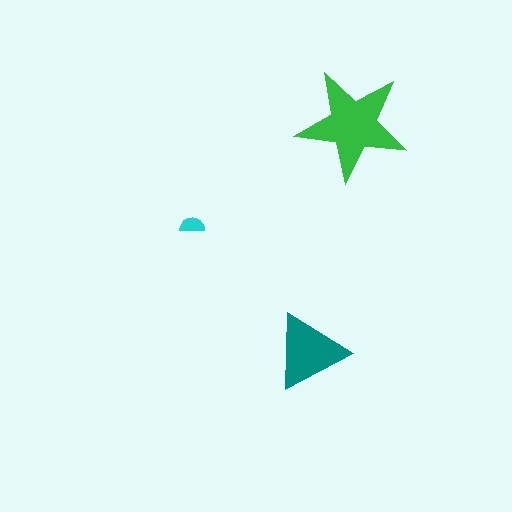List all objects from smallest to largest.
The cyan semicircle, the teal triangle, the green star.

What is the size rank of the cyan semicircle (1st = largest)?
3rd.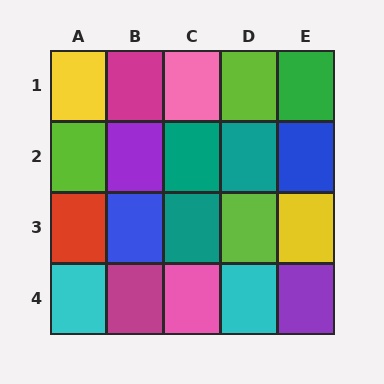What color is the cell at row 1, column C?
Pink.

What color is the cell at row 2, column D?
Teal.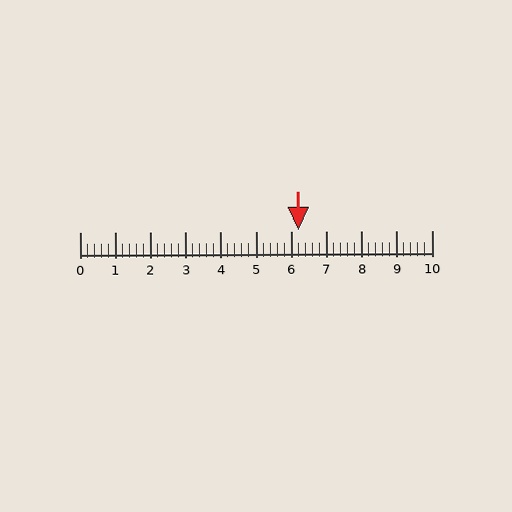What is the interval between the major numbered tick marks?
The major tick marks are spaced 1 units apart.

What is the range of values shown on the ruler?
The ruler shows values from 0 to 10.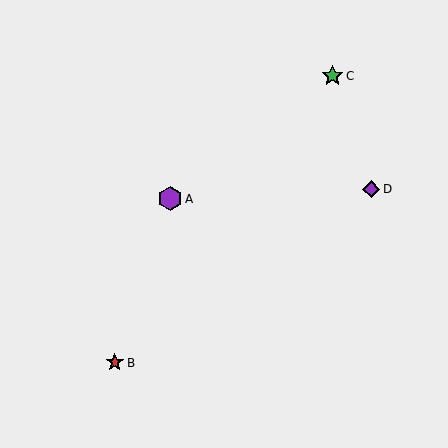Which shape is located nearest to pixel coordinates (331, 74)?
The green star (labeled C) at (333, 76) is nearest to that location.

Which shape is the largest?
The purple hexagon (labeled A) is the largest.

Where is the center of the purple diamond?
The center of the purple diamond is at (371, 190).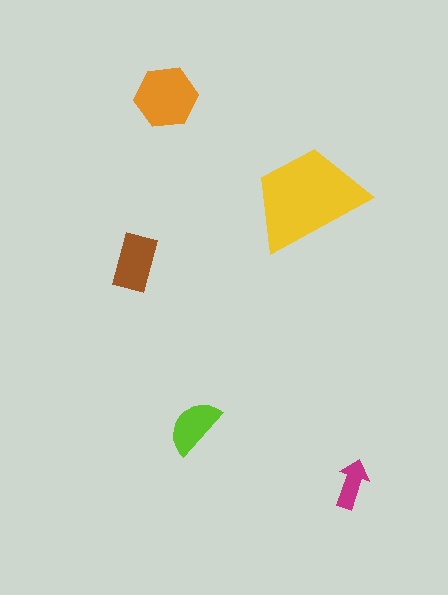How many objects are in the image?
There are 5 objects in the image.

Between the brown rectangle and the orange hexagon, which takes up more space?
The orange hexagon.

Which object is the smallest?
The magenta arrow.